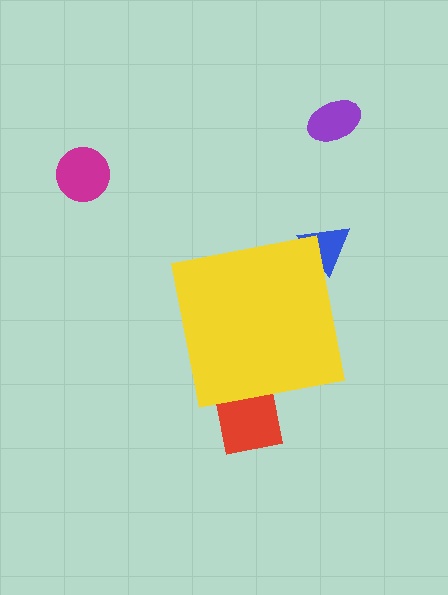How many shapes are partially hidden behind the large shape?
2 shapes are partially hidden.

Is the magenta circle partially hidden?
No, the magenta circle is fully visible.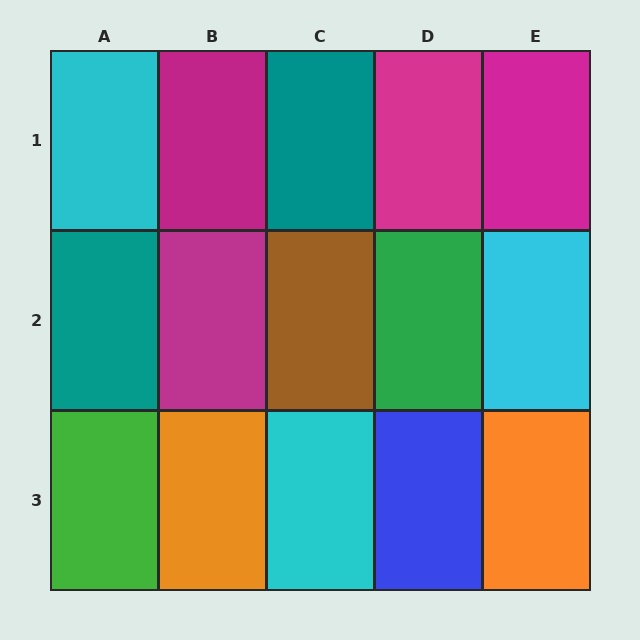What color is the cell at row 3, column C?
Cyan.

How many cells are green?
2 cells are green.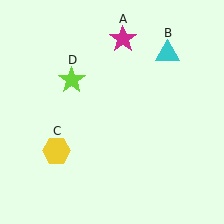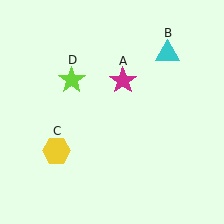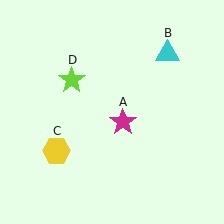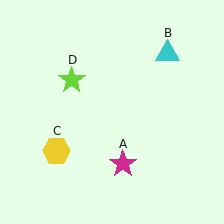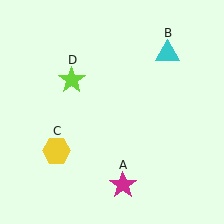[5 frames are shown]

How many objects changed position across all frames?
1 object changed position: magenta star (object A).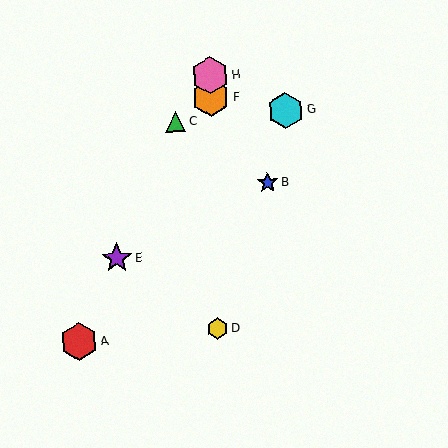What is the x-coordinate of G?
Object G is at x≈286.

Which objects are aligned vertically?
Objects D, F, H are aligned vertically.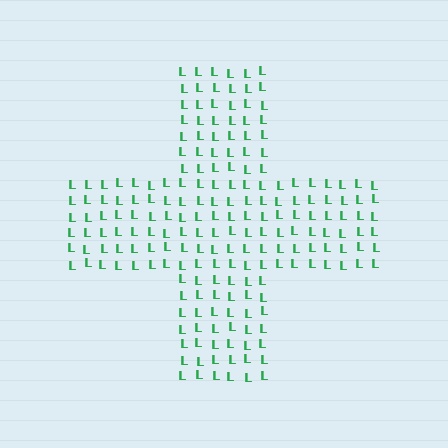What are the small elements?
The small elements are letter L's.